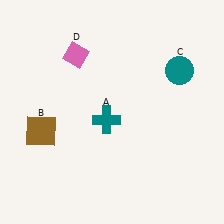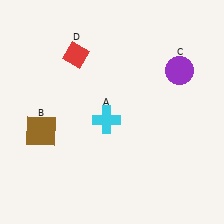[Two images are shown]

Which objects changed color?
A changed from teal to cyan. C changed from teal to purple. D changed from pink to red.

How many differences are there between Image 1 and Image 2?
There are 3 differences between the two images.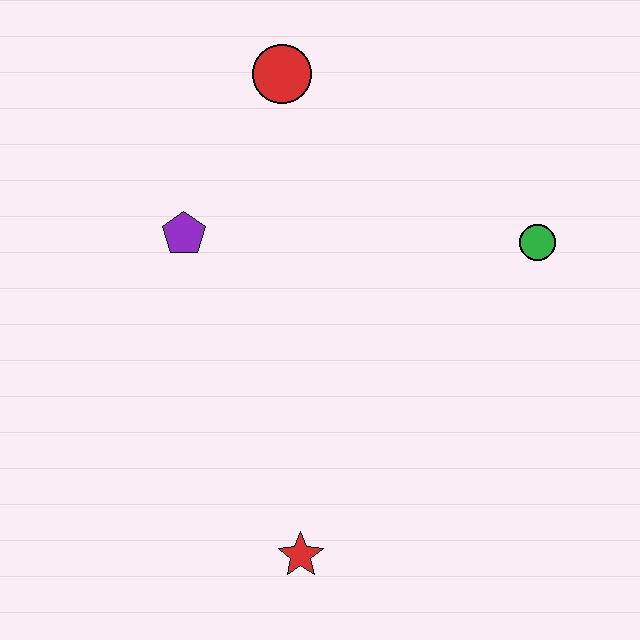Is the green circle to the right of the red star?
Yes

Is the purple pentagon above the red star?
Yes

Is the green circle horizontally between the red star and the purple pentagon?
No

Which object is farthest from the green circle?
The red star is farthest from the green circle.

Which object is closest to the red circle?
The purple pentagon is closest to the red circle.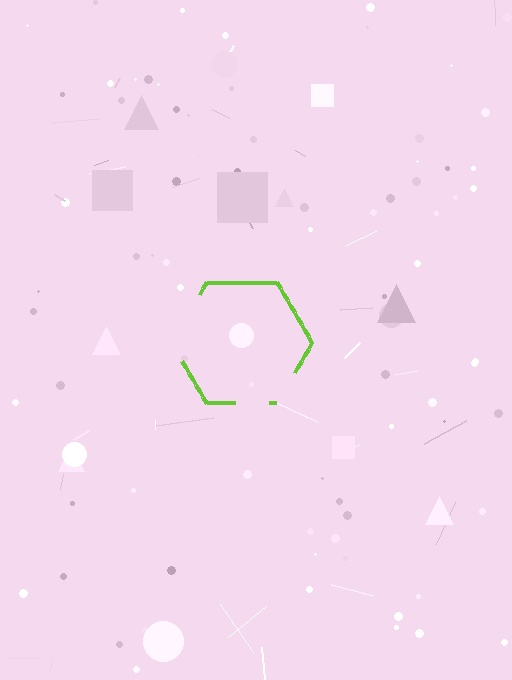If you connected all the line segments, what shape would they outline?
They would outline a hexagon.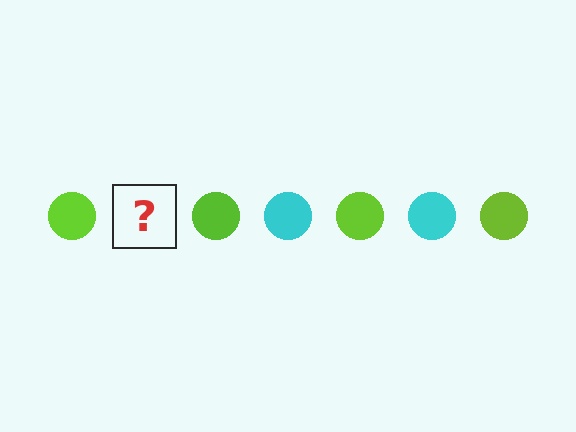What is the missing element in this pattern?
The missing element is a cyan circle.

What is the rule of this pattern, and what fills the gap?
The rule is that the pattern cycles through lime, cyan circles. The gap should be filled with a cyan circle.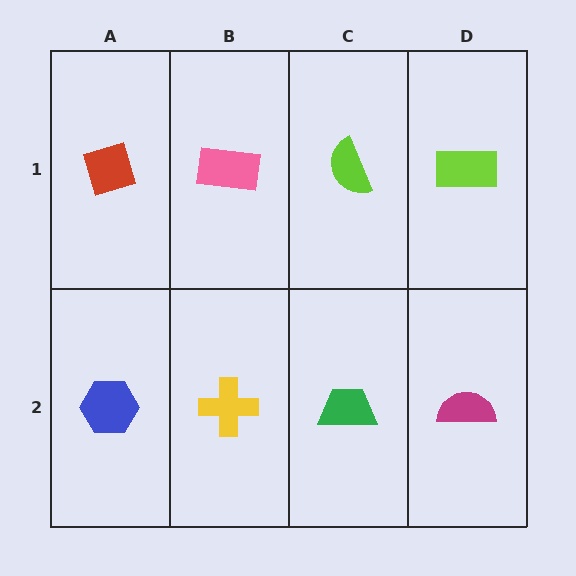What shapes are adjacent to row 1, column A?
A blue hexagon (row 2, column A), a pink rectangle (row 1, column B).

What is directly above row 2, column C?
A lime semicircle.